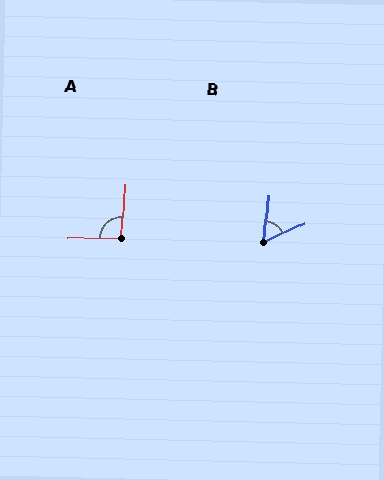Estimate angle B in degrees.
Approximately 59 degrees.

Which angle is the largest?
A, at approximately 95 degrees.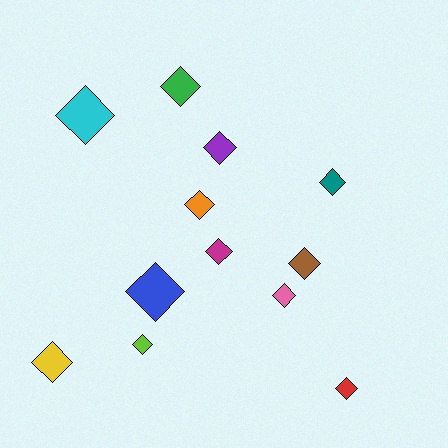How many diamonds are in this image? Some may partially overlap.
There are 12 diamonds.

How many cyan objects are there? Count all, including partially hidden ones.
There is 1 cyan object.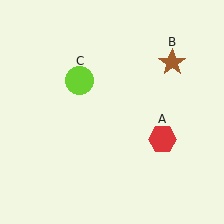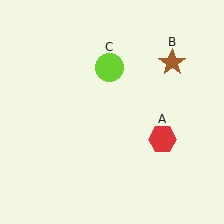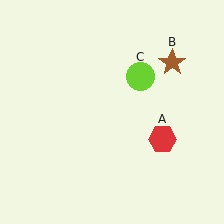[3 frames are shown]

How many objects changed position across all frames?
1 object changed position: lime circle (object C).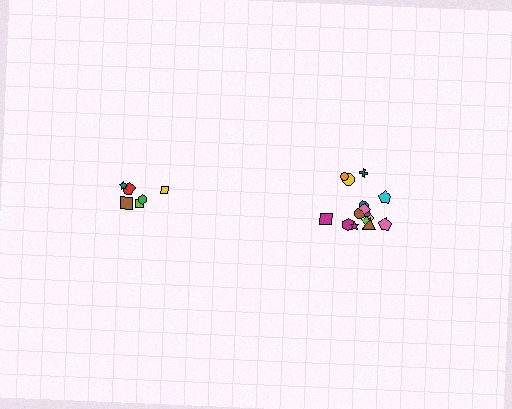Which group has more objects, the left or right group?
The right group.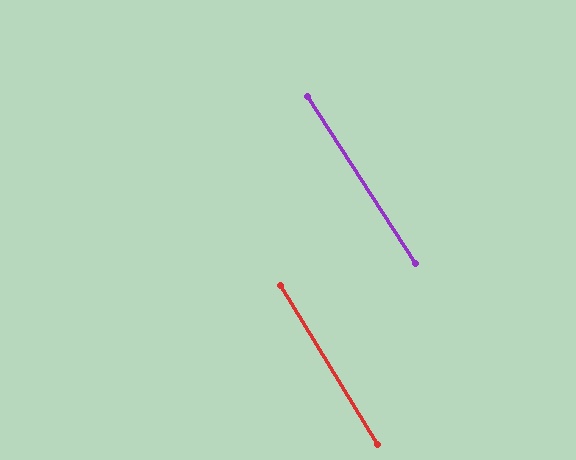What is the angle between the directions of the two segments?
Approximately 2 degrees.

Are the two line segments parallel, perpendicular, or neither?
Parallel — their directions differ by only 1.5°.